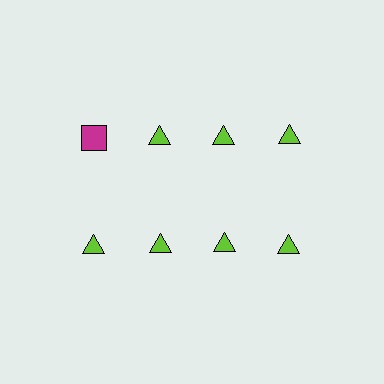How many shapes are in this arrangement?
There are 8 shapes arranged in a grid pattern.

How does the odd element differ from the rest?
It differs in both color (magenta instead of lime) and shape (square instead of triangle).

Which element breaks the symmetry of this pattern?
The magenta square in the top row, leftmost column breaks the symmetry. All other shapes are lime triangles.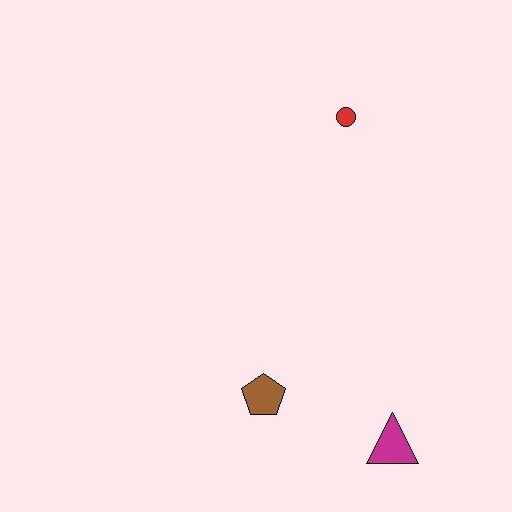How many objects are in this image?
There are 3 objects.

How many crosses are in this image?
There are no crosses.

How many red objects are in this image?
There is 1 red object.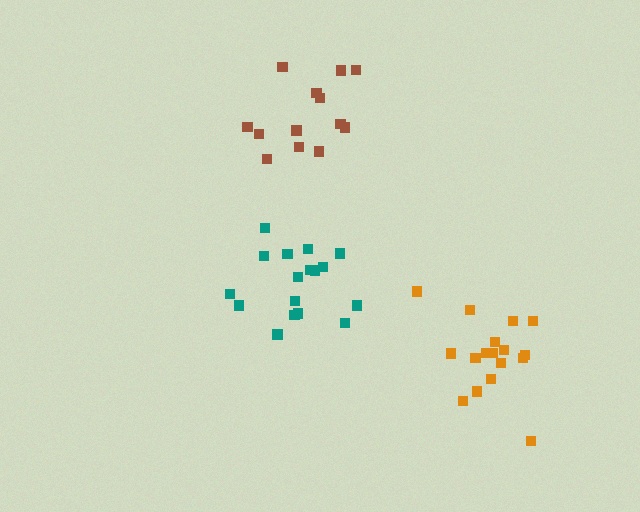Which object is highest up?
The brown cluster is topmost.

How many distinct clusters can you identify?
There are 3 distinct clusters.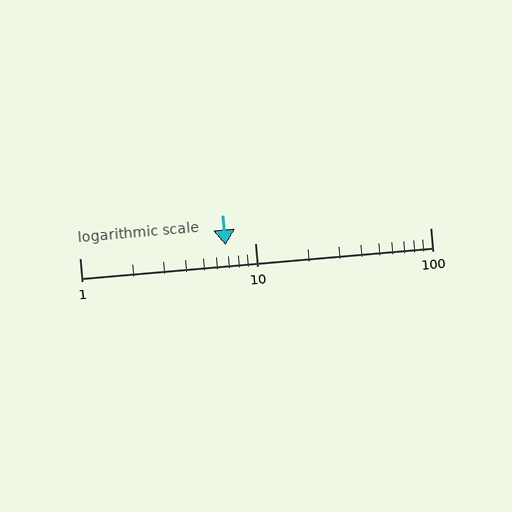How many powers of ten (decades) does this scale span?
The scale spans 2 decades, from 1 to 100.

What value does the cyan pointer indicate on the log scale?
The pointer indicates approximately 6.8.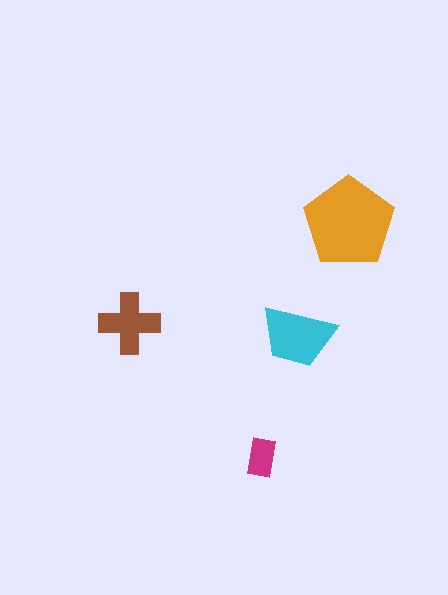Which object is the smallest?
The magenta rectangle.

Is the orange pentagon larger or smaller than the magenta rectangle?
Larger.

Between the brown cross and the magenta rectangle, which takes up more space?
The brown cross.